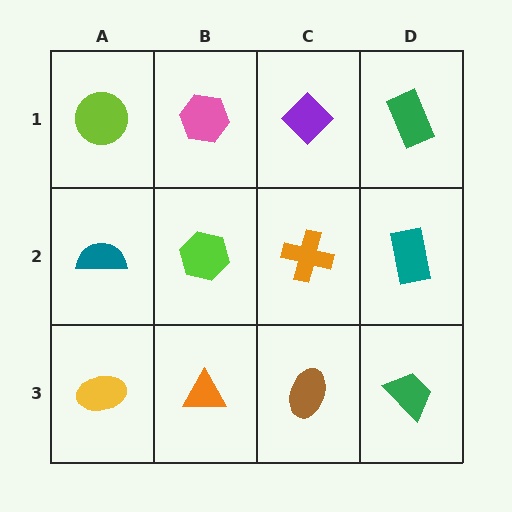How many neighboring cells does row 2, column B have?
4.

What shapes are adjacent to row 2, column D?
A green rectangle (row 1, column D), a green trapezoid (row 3, column D), an orange cross (row 2, column C).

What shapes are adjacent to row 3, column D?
A teal rectangle (row 2, column D), a brown ellipse (row 3, column C).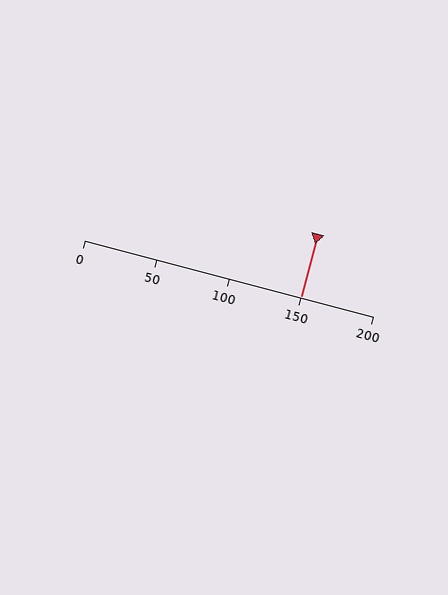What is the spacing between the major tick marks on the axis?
The major ticks are spaced 50 apart.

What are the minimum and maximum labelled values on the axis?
The axis runs from 0 to 200.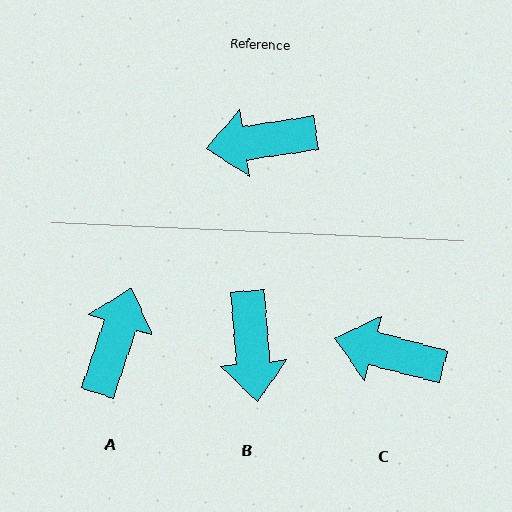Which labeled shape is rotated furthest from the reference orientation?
A, about 116 degrees away.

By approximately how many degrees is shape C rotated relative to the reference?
Approximately 23 degrees clockwise.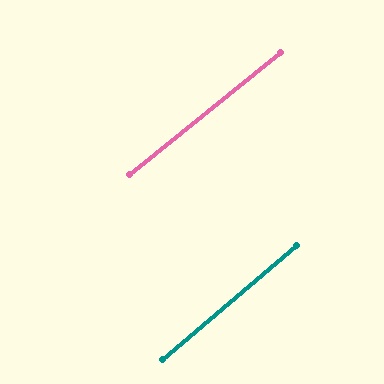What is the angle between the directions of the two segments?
Approximately 1 degree.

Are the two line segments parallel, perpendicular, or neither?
Parallel — their directions differ by only 1.1°.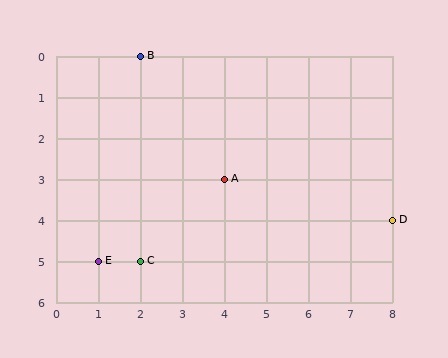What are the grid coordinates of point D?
Point D is at grid coordinates (8, 4).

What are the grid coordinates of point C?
Point C is at grid coordinates (2, 5).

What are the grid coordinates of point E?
Point E is at grid coordinates (1, 5).